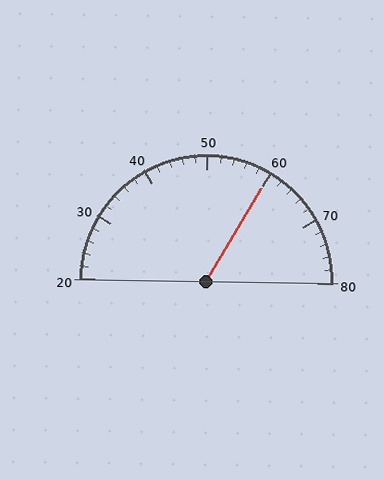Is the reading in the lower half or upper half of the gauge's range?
The reading is in the upper half of the range (20 to 80).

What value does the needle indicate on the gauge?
The needle indicates approximately 60.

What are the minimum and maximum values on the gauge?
The gauge ranges from 20 to 80.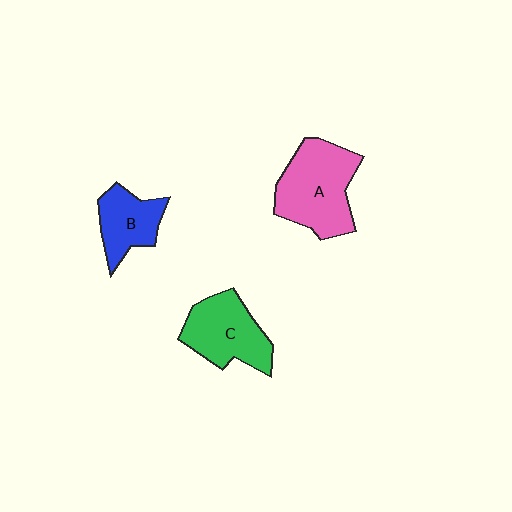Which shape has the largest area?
Shape A (pink).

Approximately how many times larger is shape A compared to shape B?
Approximately 1.7 times.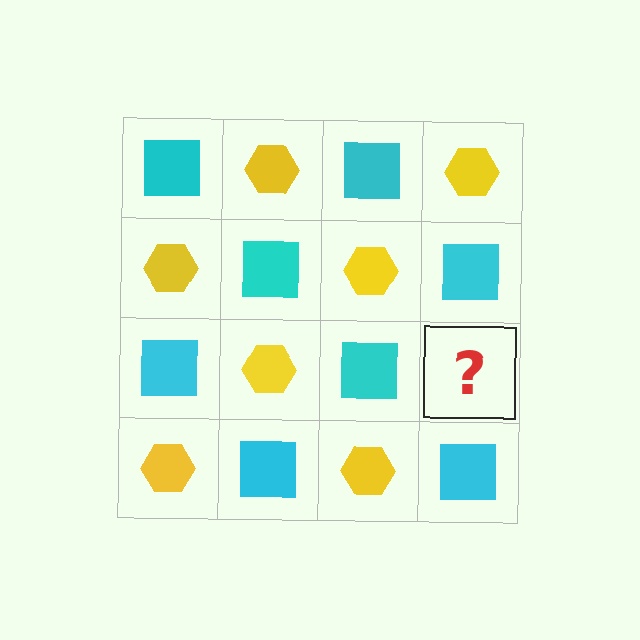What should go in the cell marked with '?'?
The missing cell should contain a yellow hexagon.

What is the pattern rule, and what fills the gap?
The rule is that it alternates cyan square and yellow hexagon in a checkerboard pattern. The gap should be filled with a yellow hexagon.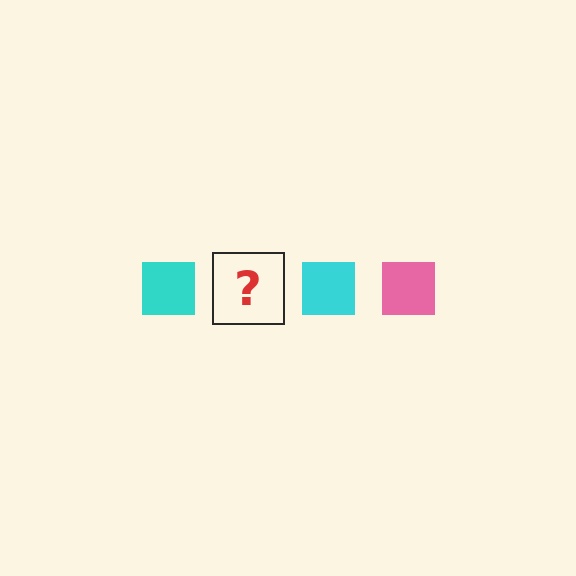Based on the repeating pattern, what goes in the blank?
The blank should be a pink square.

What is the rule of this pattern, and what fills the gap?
The rule is that the pattern cycles through cyan, pink squares. The gap should be filled with a pink square.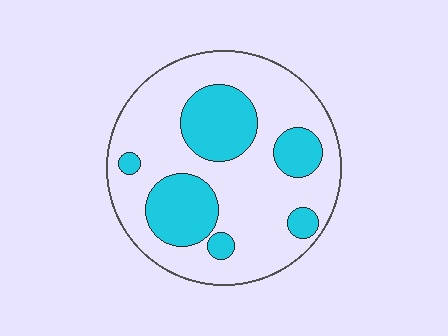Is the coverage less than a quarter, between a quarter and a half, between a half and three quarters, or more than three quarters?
Between a quarter and a half.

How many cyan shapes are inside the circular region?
6.